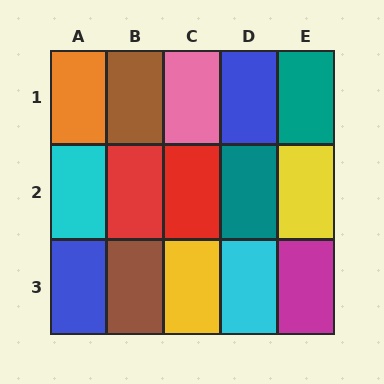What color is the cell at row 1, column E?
Teal.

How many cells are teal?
2 cells are teal.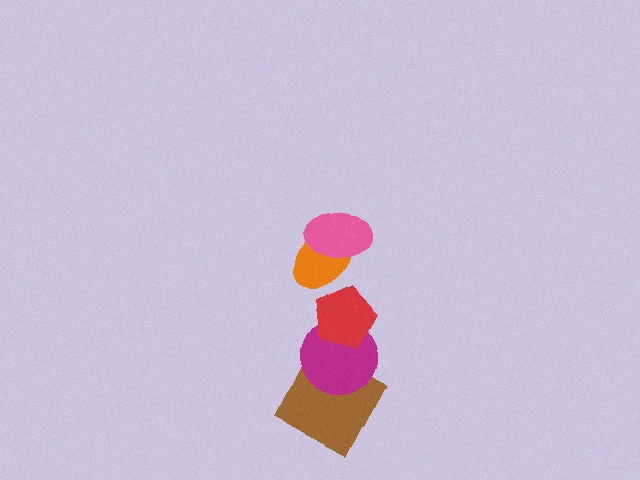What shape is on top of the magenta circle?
The red pentagon is on top of the magenta circle.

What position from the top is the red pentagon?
The red pentagon is 3rd from the top.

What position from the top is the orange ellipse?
The orange ellipse is 2nd from the top.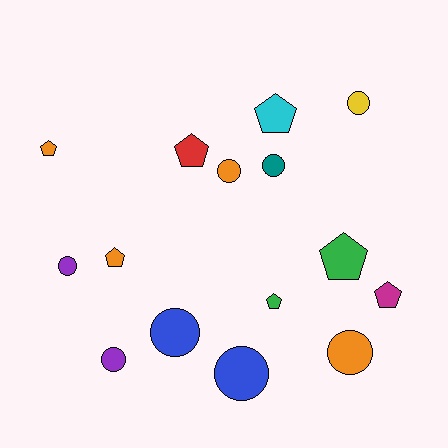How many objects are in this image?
There are 15 objects.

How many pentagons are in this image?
There are 7 pentagons.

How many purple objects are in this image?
There are 2 purple objects.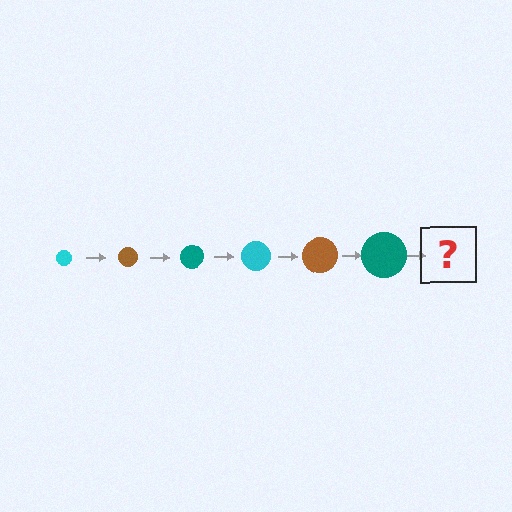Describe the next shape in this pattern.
It should be a cyan circle, larger than the previous one.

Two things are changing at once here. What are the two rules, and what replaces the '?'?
The two rules are that the circle grows larger each step and the color cycles through cyan, brown, and teal. The '?' should be a cyan circle, larger than the previous one.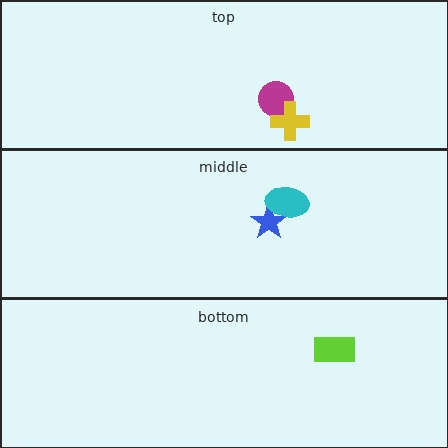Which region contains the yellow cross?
The top region.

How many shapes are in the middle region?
2.